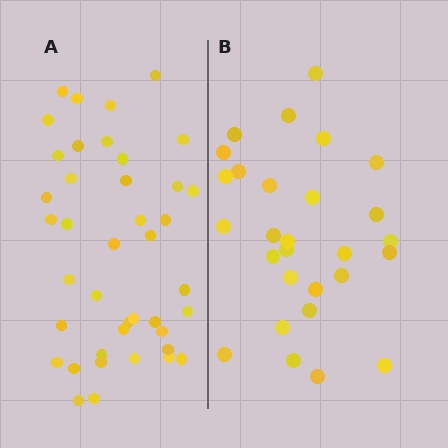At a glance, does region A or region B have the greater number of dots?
Region A (the left region) has more dots.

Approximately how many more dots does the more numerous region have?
Region A has approximately 15 more dots than region B.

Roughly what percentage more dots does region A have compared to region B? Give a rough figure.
About 45% more.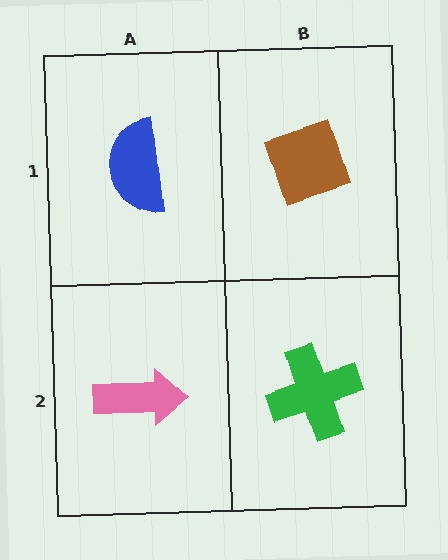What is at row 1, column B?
A brown diamond.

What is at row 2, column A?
A pink arrow.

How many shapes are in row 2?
2 shapes.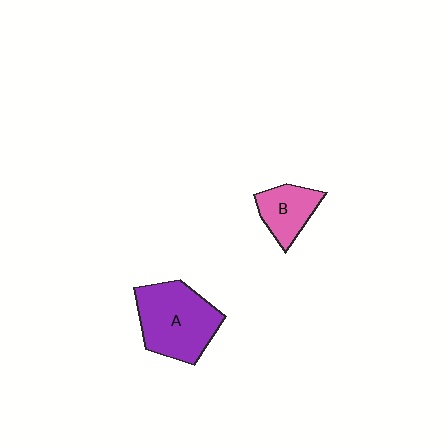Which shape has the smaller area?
Shape B (pink).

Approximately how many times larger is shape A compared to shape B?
Approximately 1.9 times.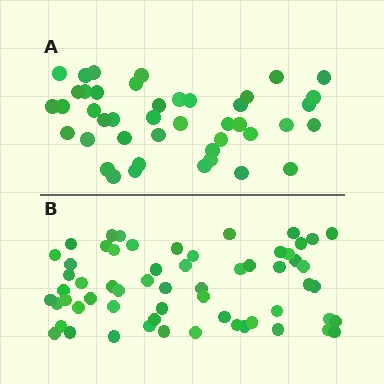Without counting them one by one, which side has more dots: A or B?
Region B (the bottom region) has more dots.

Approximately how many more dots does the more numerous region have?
Region B has approximately 15 more dots than region A.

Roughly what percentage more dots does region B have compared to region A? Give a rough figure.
About 40% more.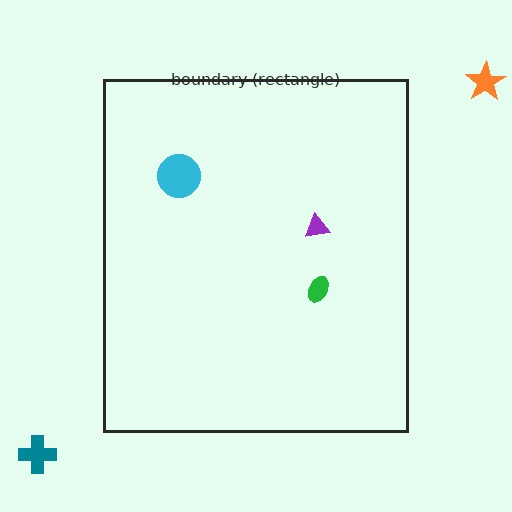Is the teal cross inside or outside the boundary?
Outside.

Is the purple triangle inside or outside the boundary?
Inside.